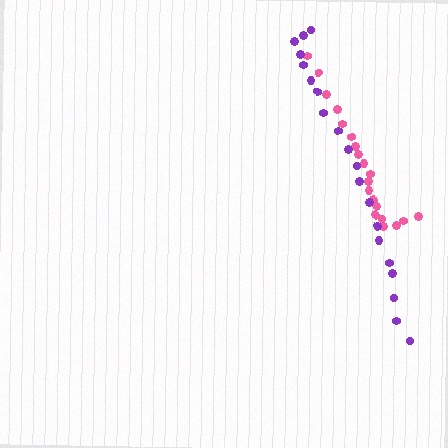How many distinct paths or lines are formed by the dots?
There are 2 distinct paths.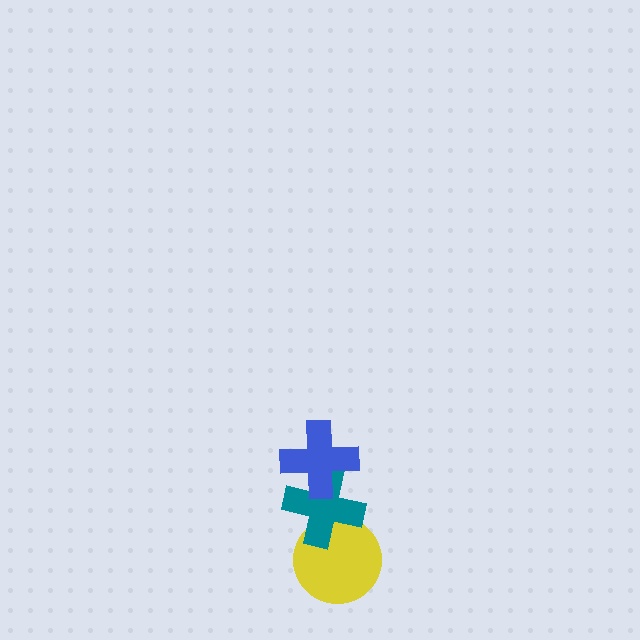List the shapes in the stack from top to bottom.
From top to bottom: the blue cross, the teal cross, the yellow circle.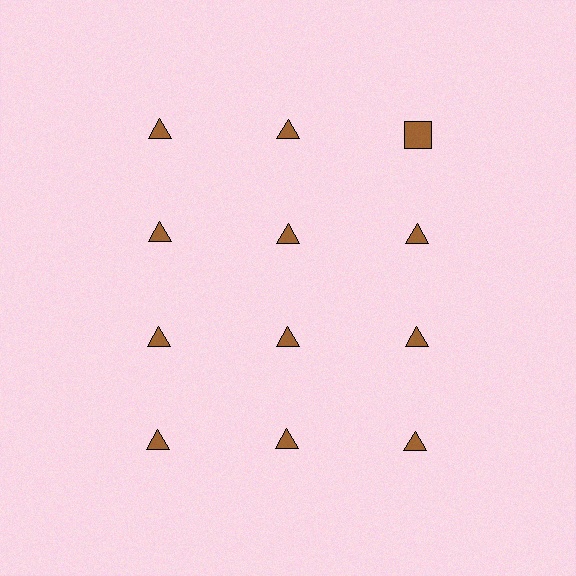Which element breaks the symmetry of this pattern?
The brown square in the top row, center column breaks the symmetry. All other shapes are brown triangles.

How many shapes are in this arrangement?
There are 12 shapes arranged in a grid pattern.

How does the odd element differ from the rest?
It has a different shape: square instead of triangle.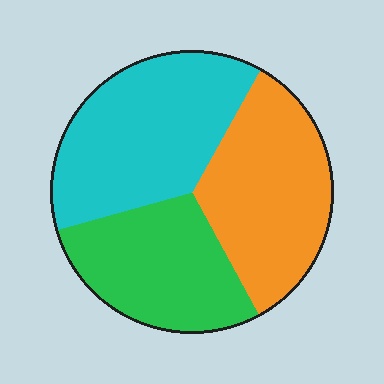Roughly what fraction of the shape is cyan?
Cyan takes up about three eighths (3/8) of the shape.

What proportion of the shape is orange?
Orange covers about 35% of the shape.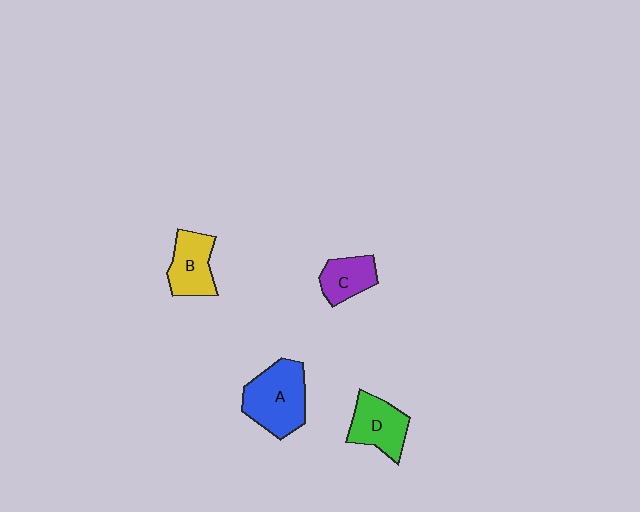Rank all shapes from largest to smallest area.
From largest to smallest: A (blue), D (green), B (yellow), C (purple).